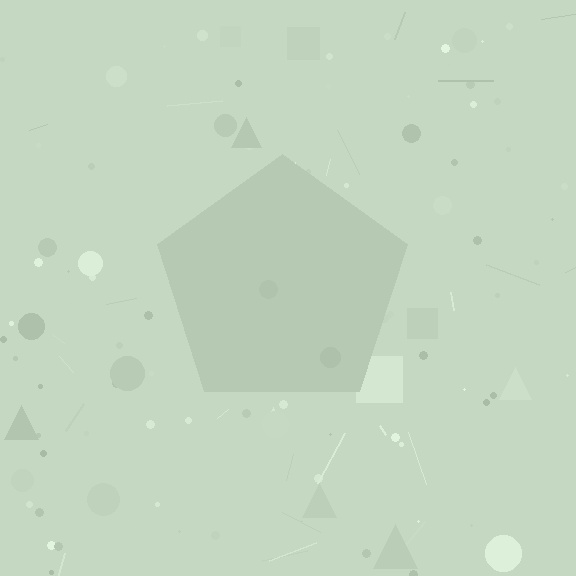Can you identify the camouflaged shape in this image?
The camouflaged shape is a pentagon.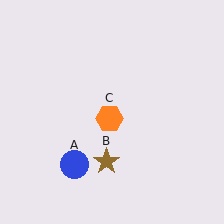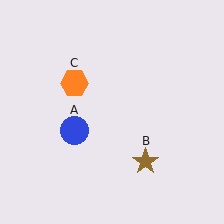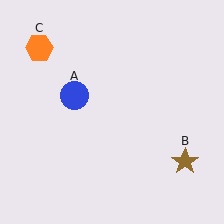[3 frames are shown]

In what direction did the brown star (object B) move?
The brown star (object B) moved right.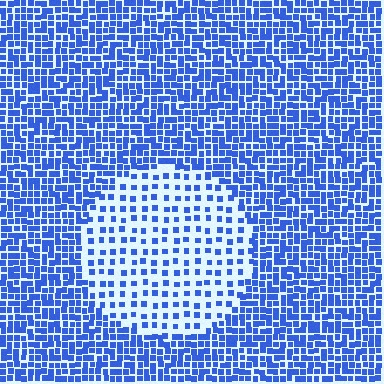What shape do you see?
I see a circle.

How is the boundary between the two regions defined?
The boundary is defined by a change in element density (approximately 2.5x ratio). All elements are the same color, size, and shape.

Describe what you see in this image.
The image contains small blue elements arranged at two different densities. A circle-shaped region is visible where the elements are less densely packed than the surrounding area.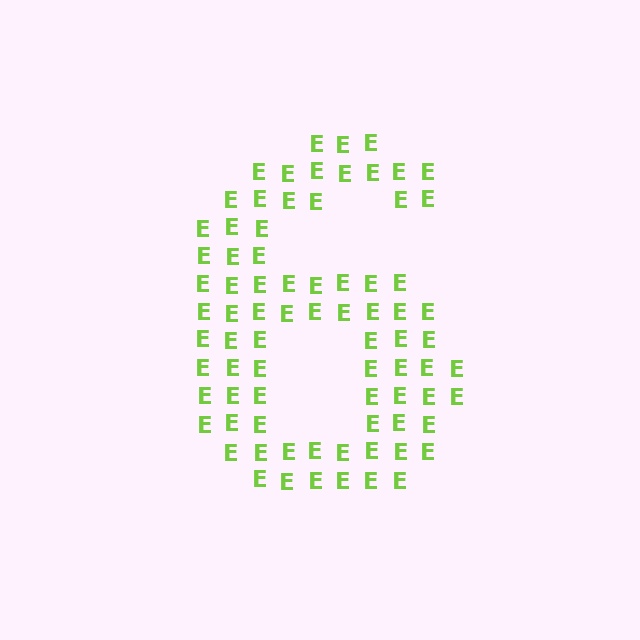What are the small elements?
The small elements are letter E's.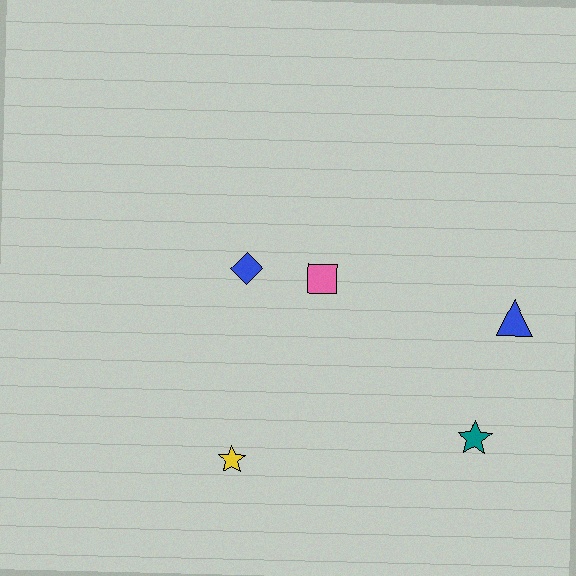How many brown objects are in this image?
There are no brown objects.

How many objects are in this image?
There are 5 objects.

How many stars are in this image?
There are 2 stars.